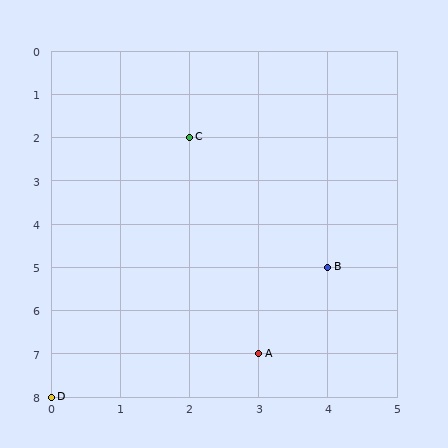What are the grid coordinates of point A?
Point A is at grid coordinates (3, 7).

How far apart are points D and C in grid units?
Points D and C are 2 columns and 6 rows apart (about 6.3 grid units diagonally).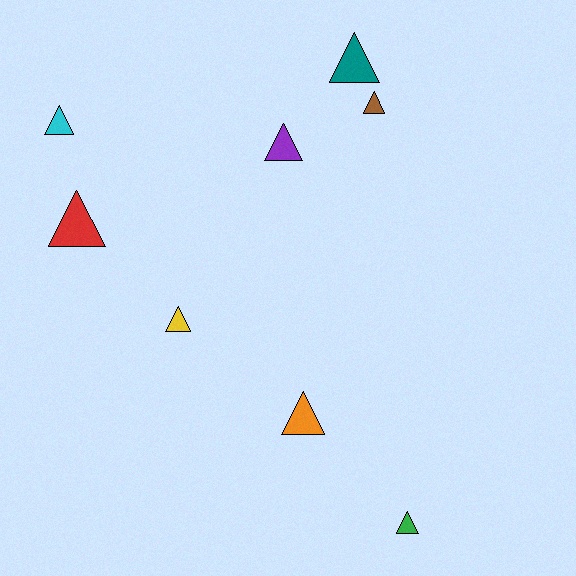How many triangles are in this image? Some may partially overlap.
There are 8 triangles.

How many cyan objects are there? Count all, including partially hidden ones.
There is 1 cyan object.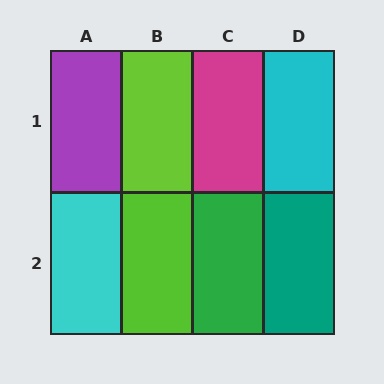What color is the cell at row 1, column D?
Cyan.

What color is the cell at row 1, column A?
Purple.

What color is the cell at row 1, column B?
Lime.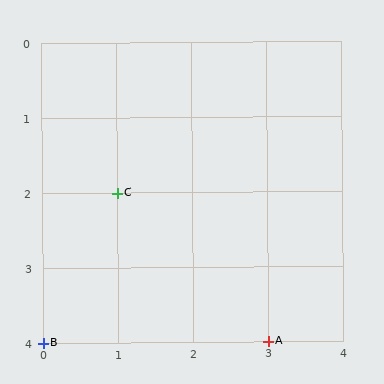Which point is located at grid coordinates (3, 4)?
Point A is at (3, 4).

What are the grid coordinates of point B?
Point B is at grid coordinates (0, 4).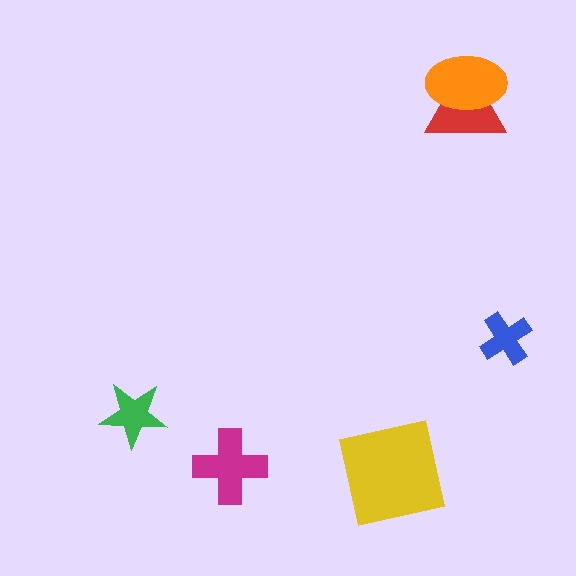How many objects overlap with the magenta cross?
0 objects overlap with the magenta cross.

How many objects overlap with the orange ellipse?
1 object overlaps with the orange ellipse.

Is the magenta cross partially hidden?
No, no other shape covers it.